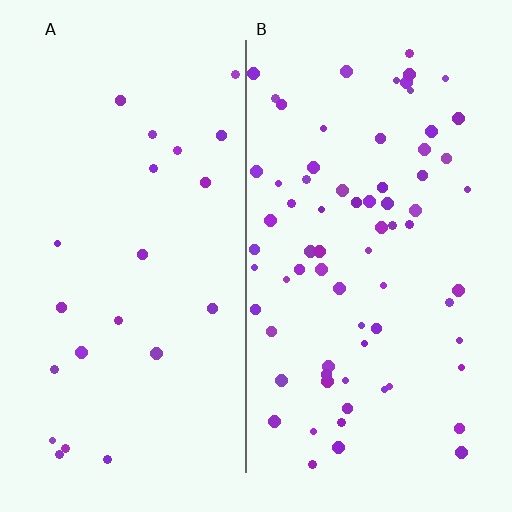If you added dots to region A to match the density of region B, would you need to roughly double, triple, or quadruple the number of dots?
Approximately triple.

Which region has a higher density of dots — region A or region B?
B (the right).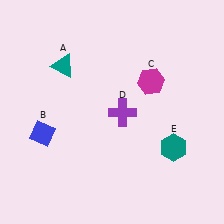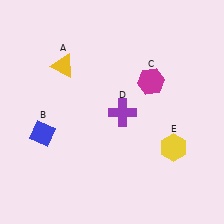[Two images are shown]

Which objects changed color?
A changed from teal to yellow. E changed from teal to yellow.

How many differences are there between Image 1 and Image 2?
There are 2 differences between the two images.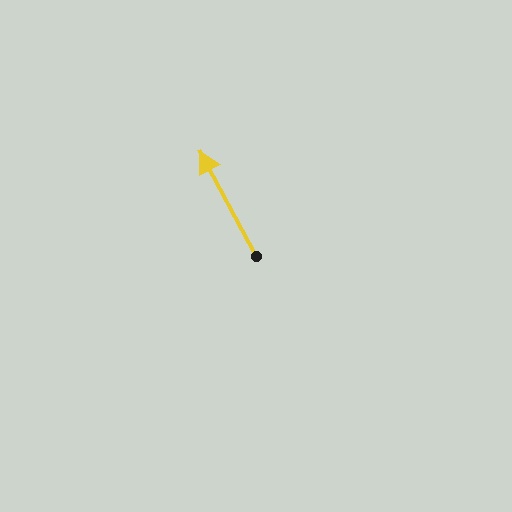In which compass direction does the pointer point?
Northwest.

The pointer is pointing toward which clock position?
Roughly 11 o'clock.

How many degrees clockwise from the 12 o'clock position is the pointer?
Approximately 332 degrees.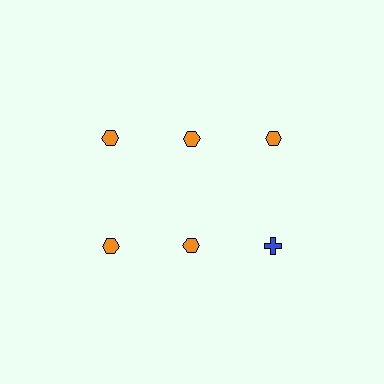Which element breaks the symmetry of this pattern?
The blue cross in the second row, center column breaks the symmetry. All other shapes are orange hexagons.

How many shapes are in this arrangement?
There are 6 shapes arranged in a grid pattern.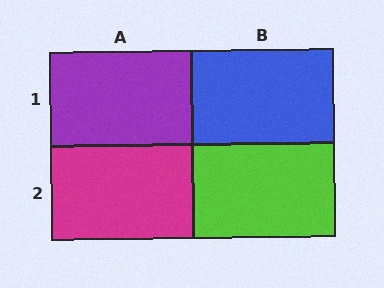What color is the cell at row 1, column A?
Purple.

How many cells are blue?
1 cell is blue.